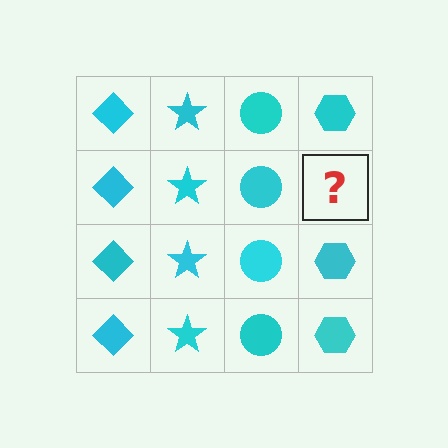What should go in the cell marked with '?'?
The missing cell should contain a cyan hexagon.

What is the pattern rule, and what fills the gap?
The rule is that each column has a consistent shape. The gap should be filled with a cyan hexagon.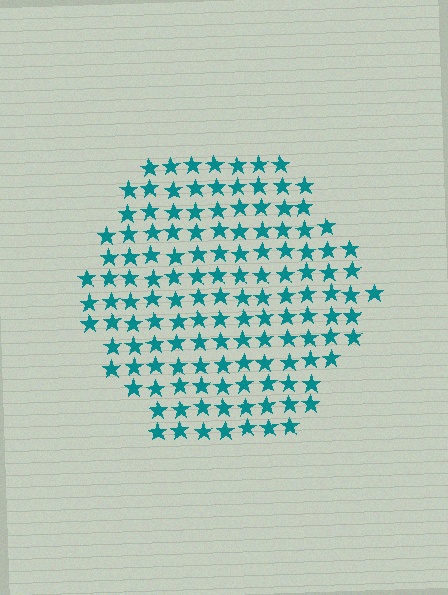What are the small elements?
The small elements are stars.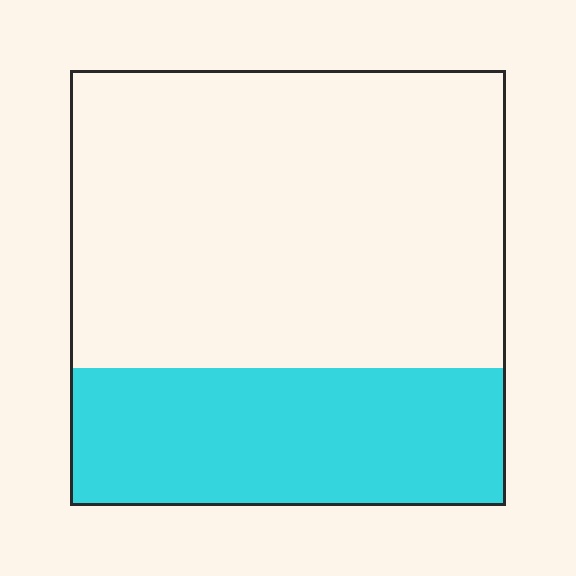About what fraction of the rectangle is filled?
About one third (1/3).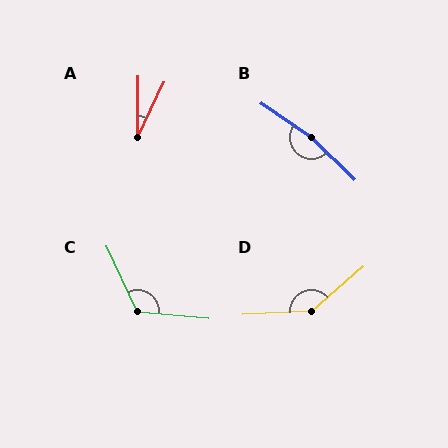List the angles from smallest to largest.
A (25°), C (120°), D (142°), B (170°).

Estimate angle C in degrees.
Approximately 120 degrees.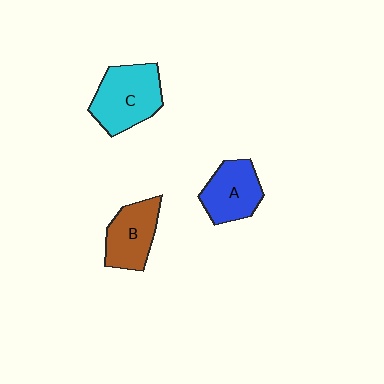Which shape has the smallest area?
Shape B (brown).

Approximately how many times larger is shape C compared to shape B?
Approximately 1.3 times.